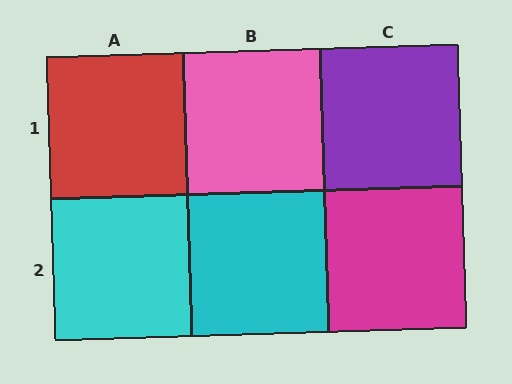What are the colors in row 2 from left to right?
Cyan, cyan, magenta.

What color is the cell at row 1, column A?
Red.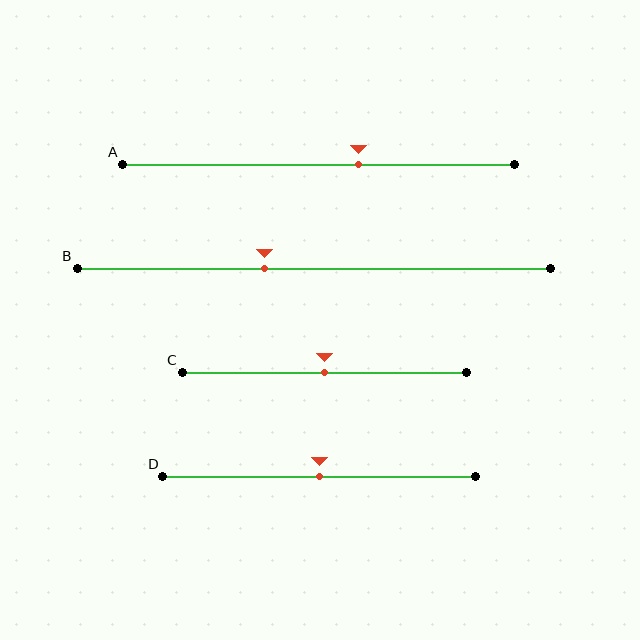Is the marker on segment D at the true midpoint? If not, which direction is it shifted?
Yes, the marker on segment D is at the true midpoint.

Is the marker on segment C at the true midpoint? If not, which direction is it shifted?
Yes, the marker on segment C is at the true midpoint.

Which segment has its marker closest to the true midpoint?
Segment C has its marker closest to the true midpoint.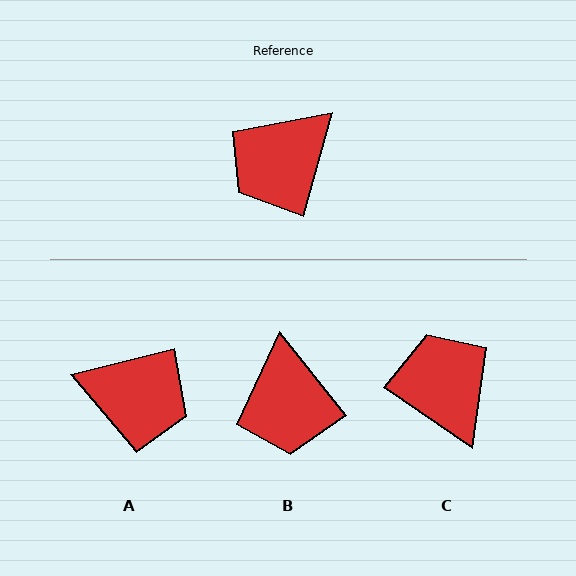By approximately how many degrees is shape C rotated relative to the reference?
Approximately 109 degrees clockwise.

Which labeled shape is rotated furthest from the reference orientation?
A, about 120 degrees away.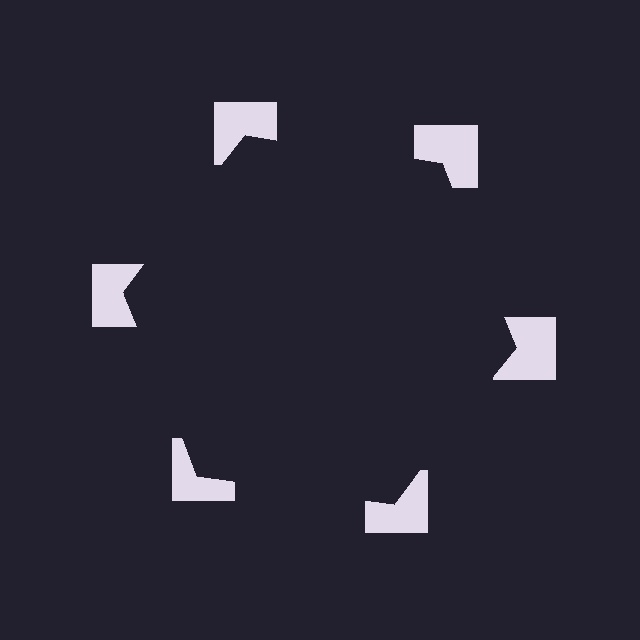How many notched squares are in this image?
There are 6 — one at each vertex of the illusory hexagon.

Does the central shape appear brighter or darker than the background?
It typically appears slightly darker than the background, even though no actual brightness change is drawn.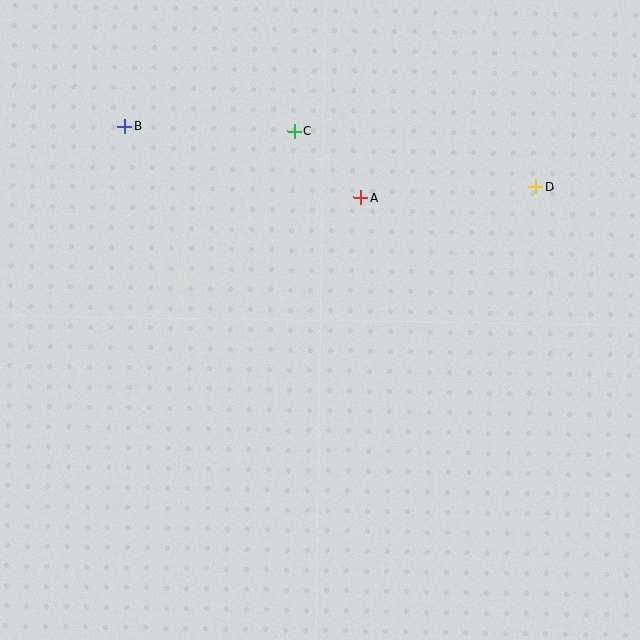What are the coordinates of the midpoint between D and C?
The midpoint between D and C is at (415, 159).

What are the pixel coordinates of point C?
Point C is at (294, 131).